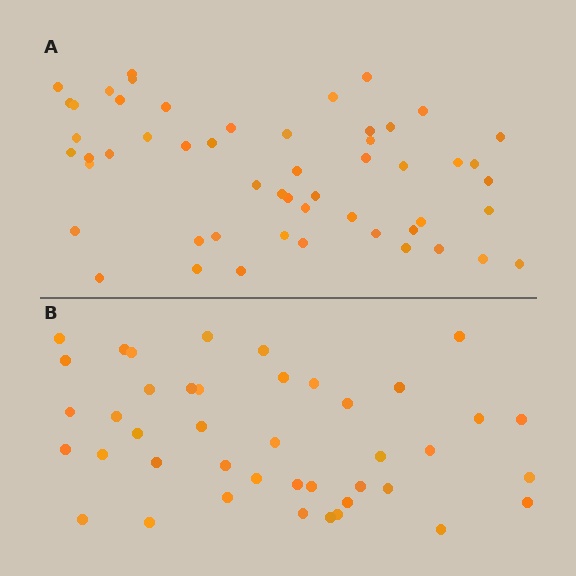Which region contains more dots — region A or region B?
Region A (the top region) has more dots.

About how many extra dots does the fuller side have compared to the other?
Region A has roughly 12 or so more dots than region B.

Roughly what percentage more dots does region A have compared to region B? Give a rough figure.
About 25% more.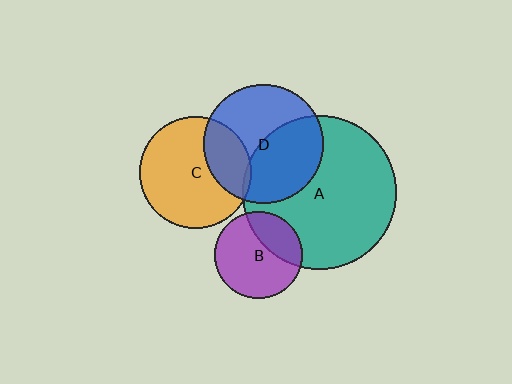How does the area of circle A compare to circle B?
Approximately 3.1 times.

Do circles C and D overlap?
Yes.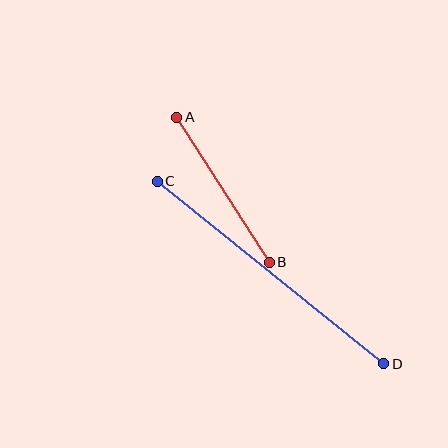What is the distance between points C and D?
The distance is approximately 291 pixels.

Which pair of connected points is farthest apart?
Points C and D are farthest apart.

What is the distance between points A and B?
The distance is approximately 172 pixels.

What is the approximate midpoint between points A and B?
The midpoint is at approximately (223, 190) pixels.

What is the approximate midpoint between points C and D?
The midpoint is at approximately (271, 273) pixels.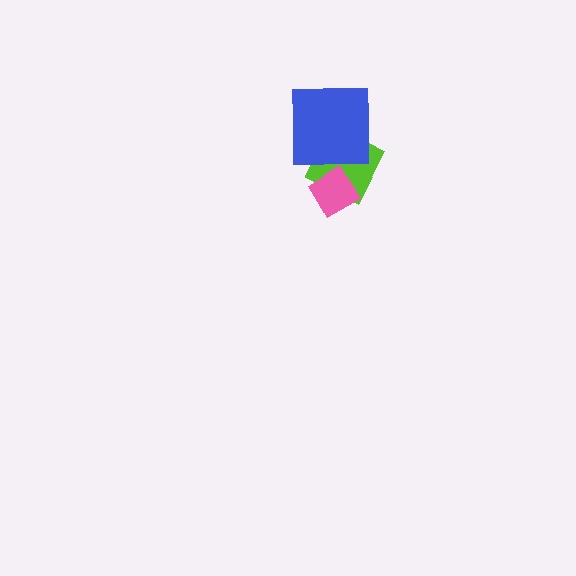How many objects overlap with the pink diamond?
1 object overlaps with the pink diamond.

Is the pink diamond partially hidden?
No, no other shape covers it.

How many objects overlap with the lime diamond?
2 objects overlap with the lime diamond.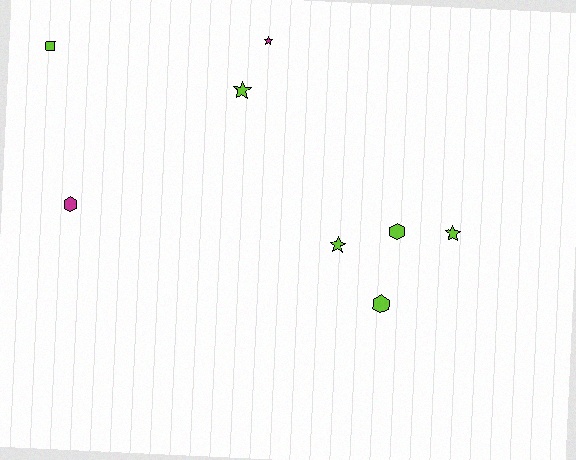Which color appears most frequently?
Lime, with 6 objects.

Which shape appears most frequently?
Star, with 4 objects.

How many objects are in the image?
There are 8 objects.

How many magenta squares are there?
There are no magenta squares.